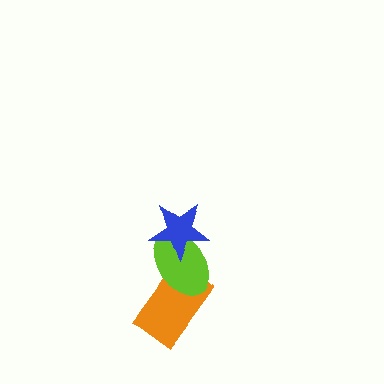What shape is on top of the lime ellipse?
The blue star is on top of the lime ellipse.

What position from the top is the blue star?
The blue star is 1st from the top.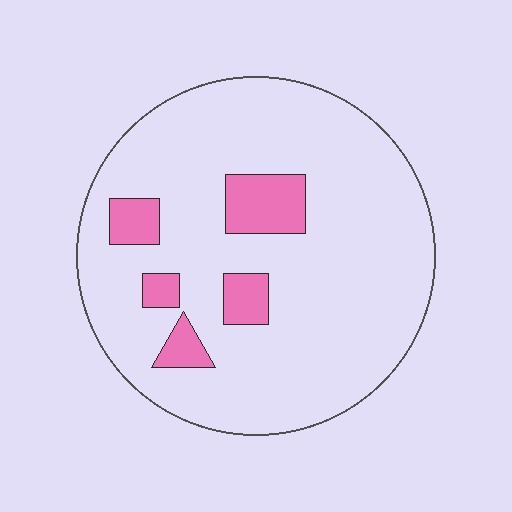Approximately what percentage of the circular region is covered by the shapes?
Approximately 15%.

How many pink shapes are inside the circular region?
5.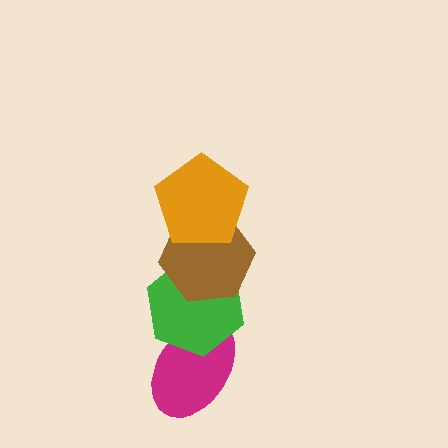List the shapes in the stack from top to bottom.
From top to bottom: the orange pentagon, the brown hexagon, the green hexagon, the magenta ellipse.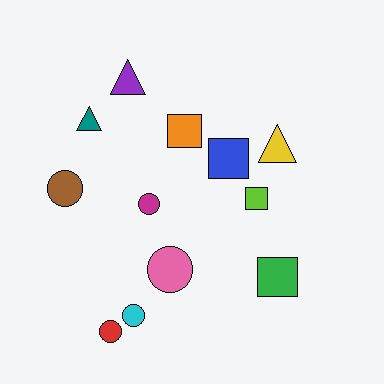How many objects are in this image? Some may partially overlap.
There are 12 objects.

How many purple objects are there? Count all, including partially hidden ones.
There is 1 purple object.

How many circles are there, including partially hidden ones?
There are 5 circles.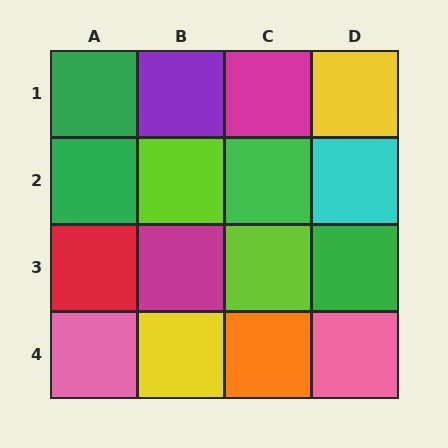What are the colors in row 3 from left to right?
Red, magenta, lime, green.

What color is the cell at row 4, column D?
Pink.